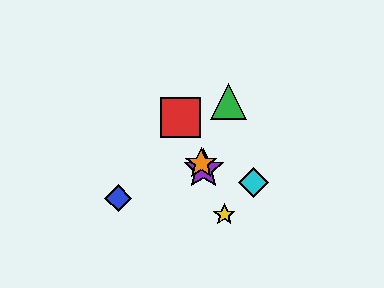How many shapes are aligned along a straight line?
4 shapes (the red square, the yellow star, the purple star, the orange star) are aligned along a straight line.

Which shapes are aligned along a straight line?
The red square, the yellow star, the purple star, the orange star are aligned along a straight line.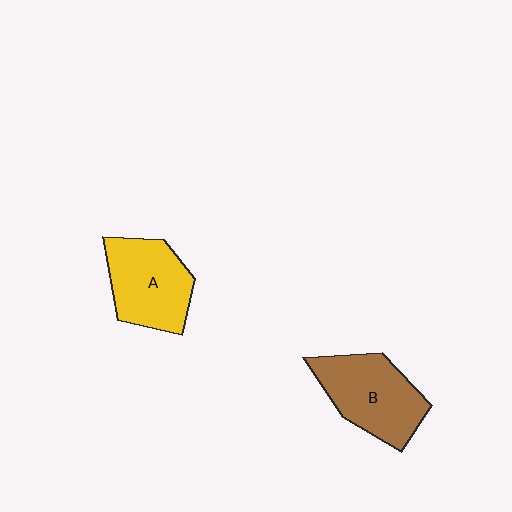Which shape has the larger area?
Shape B (brown).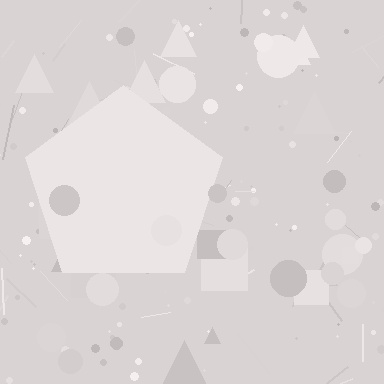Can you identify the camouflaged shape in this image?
The camouflaged shape is a pentagon.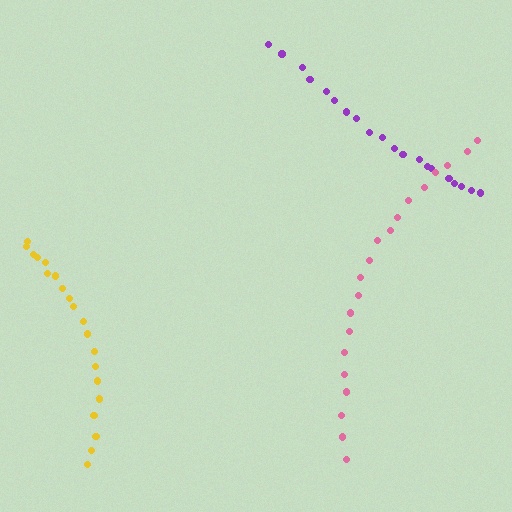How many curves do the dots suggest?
There are 3 distinct paths.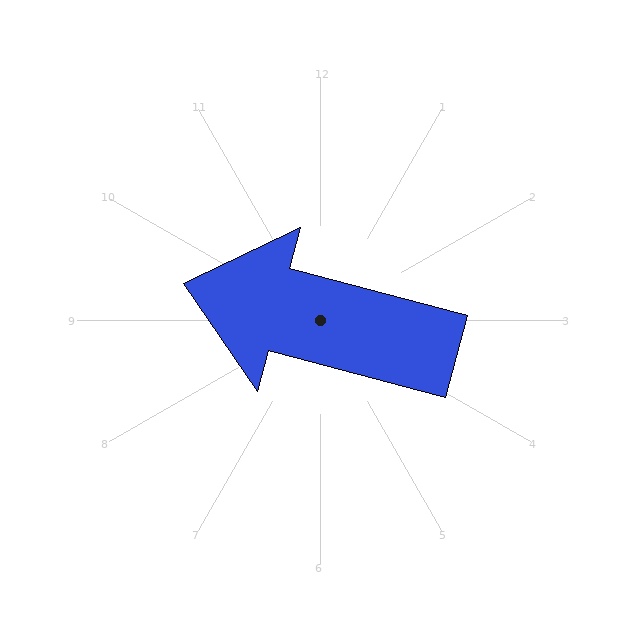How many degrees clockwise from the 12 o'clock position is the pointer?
Approximately 285 degrees.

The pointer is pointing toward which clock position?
Roughly 9 o'clock.